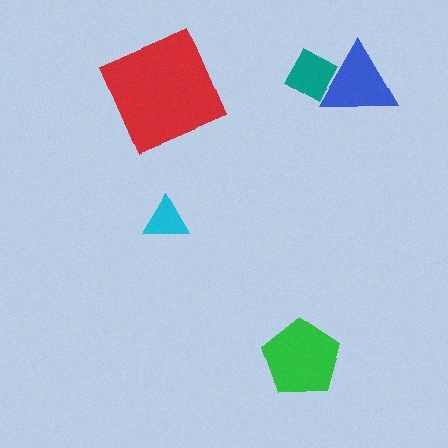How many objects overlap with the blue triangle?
1 object overlaps with the blue triangle.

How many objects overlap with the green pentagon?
0 objects overlap with the green pentagon.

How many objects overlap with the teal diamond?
1 object overlaps with the teal diamond.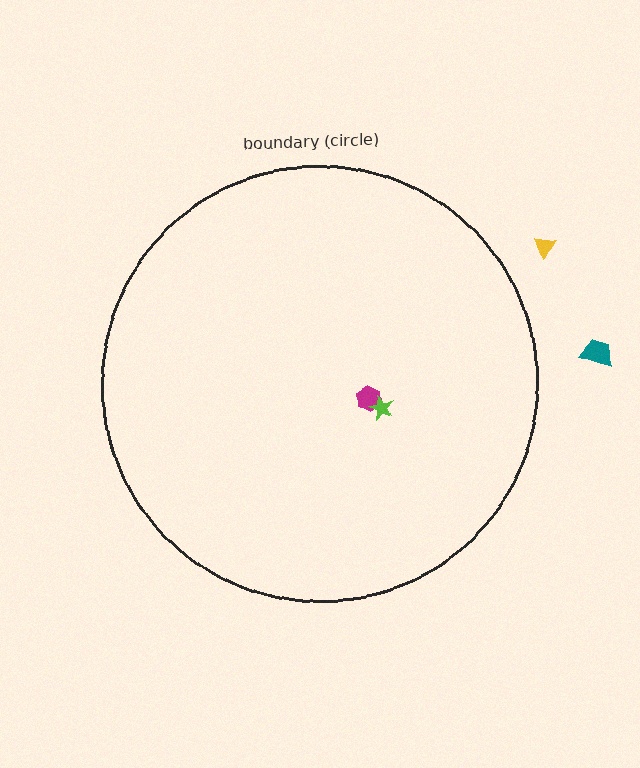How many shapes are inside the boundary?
2 inside, 2 outside.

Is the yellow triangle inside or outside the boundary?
Outside.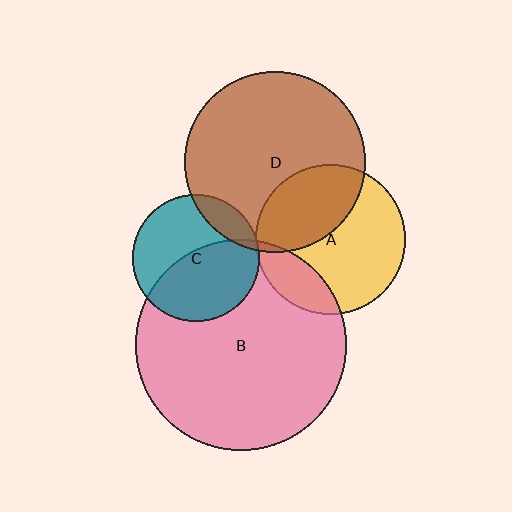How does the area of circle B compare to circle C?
Approximately 2.7 times.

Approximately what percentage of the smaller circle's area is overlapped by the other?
Approximately 50%.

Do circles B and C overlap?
Yes.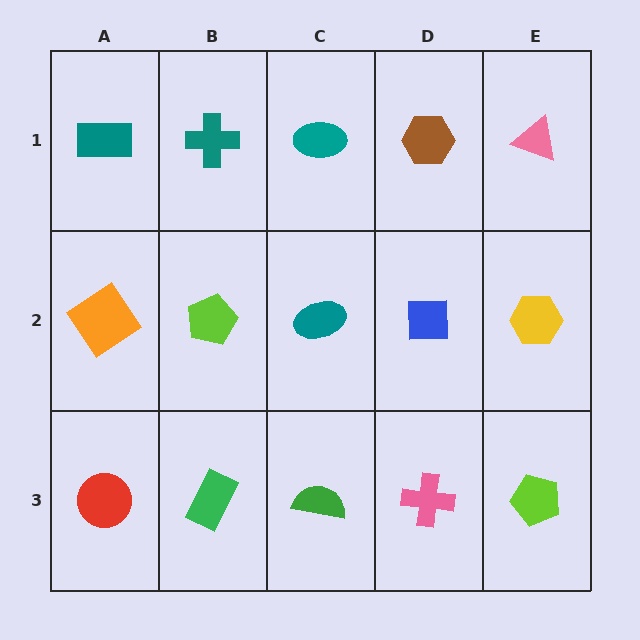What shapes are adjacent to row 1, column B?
A lime pentagon (row 2, column B), a teal rectangle (row 1, column A), a teal ellipse (row 1, column C).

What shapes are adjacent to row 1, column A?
An orange diamond (row 2, column A), a teal cross (row 1, column B).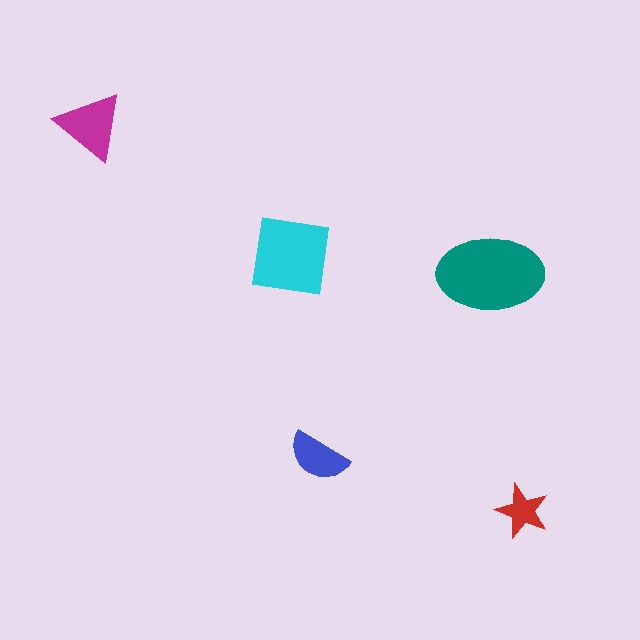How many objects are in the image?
There are 5 objects in the image.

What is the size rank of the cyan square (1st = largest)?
2nd.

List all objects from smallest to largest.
The red star, the blue semicircle, the magenta triangle, the cyan square, the teal ellipse.